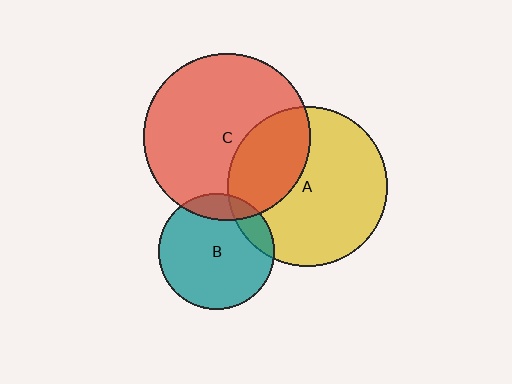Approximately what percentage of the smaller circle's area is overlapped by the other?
Approximately 15%.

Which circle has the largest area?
Circle C (red).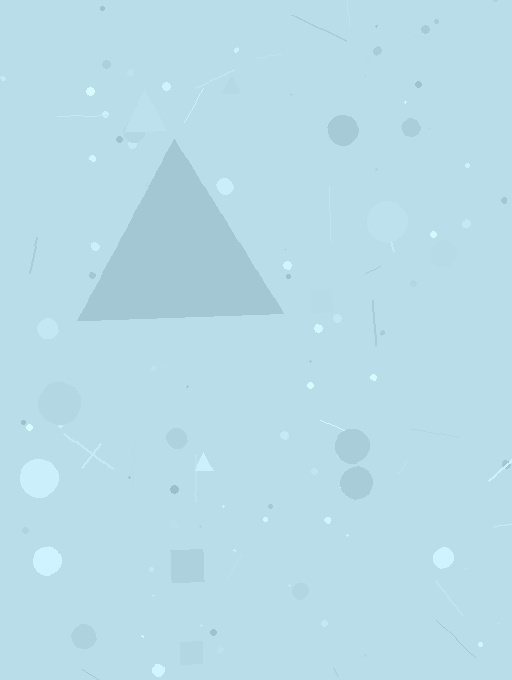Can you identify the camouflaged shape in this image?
The camouflaged shape is a triangle.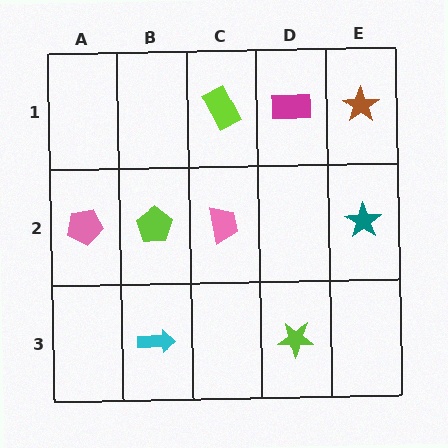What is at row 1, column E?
A brown star.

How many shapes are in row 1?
3 shapes.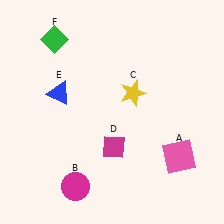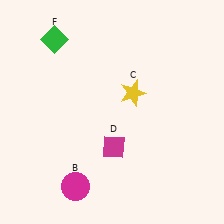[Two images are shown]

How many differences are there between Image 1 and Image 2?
There are 2 differences between the two images.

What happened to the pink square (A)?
The pink square (A) was removed in Image 2. It was in the bottom-right area of Image 1.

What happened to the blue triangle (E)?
The blue triangle (E) was removed in Image 2. It was in the top-left area of Image 1.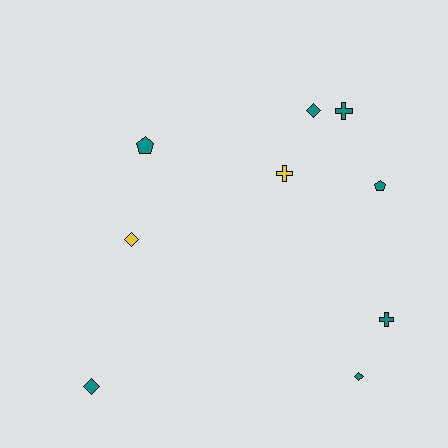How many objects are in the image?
There are 9 objects.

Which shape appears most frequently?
Diamond, with 4 objects.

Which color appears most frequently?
Teal, with 7 objects.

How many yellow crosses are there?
There is 1 yellow cross.